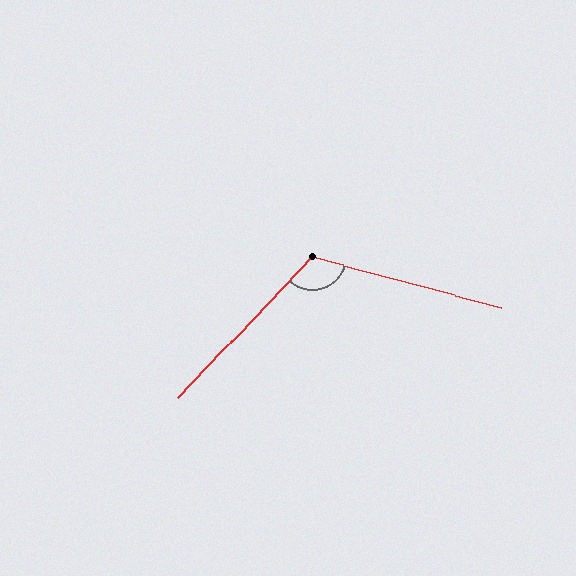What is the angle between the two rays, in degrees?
Approximately 119 degrees.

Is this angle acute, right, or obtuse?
It is obtuse.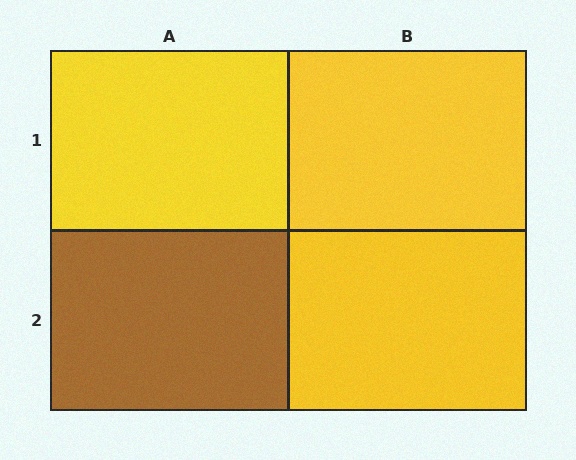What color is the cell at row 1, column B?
Yellow.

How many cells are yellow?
3 cells are yellow.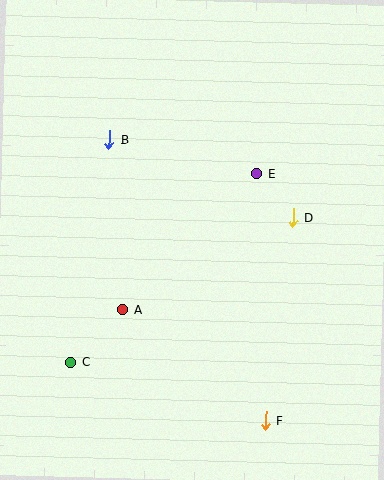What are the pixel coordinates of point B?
Point B is at (110, 140).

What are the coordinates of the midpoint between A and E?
The midpoint between A and E is at (190, 241).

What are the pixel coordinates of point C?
Point C is at (71, 362).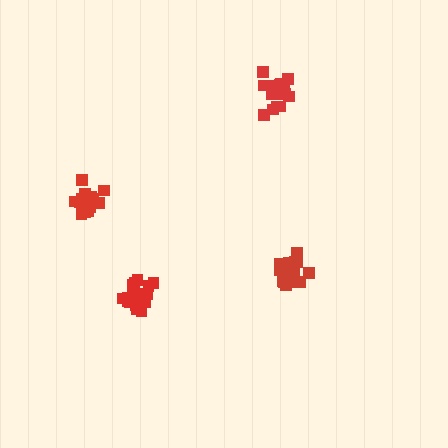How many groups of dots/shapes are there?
There are 4 groups.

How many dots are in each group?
Group 1: 19 dots, Group 2: 19 dots, Group 3: 21 dots, Group 4: 21 dots (80 total).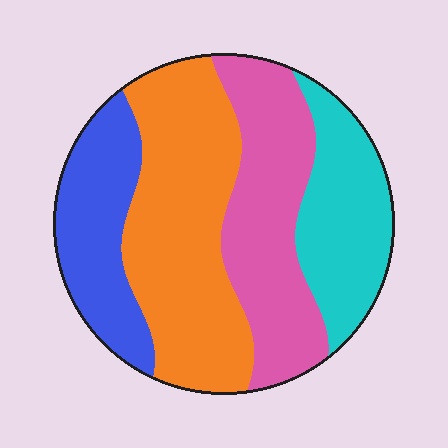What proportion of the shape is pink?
Pink takes up between a sixth and a third of the shape.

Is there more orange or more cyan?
Orange.